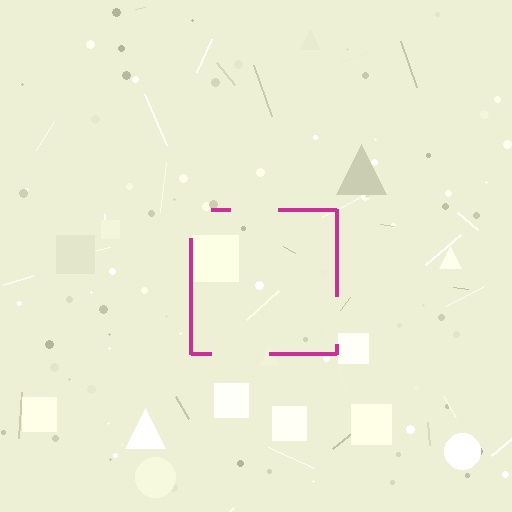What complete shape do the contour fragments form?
The contour fragments form a square.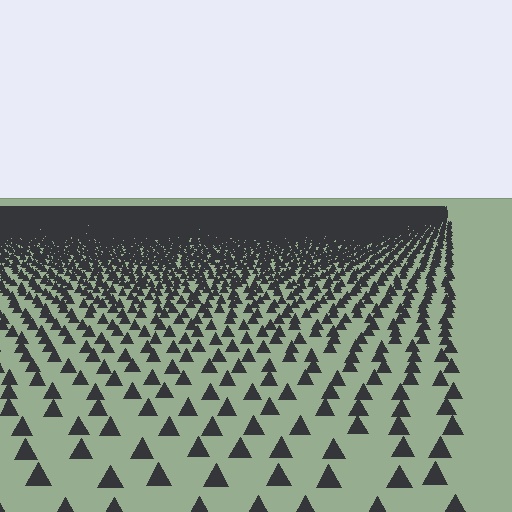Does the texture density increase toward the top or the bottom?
Density increases toward the top.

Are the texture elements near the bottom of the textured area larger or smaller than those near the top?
Larger. Near the bottom, elements are closer to the viewer and appear at a bigger on-screen size.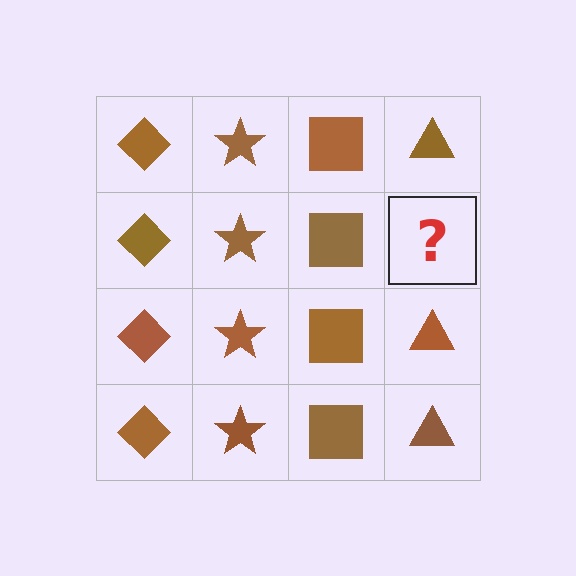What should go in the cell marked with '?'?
The missing cell should contain a brown triangle.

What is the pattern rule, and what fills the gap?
The rule is that each column has a consistent shape. The gap should be filled with a brown triangle.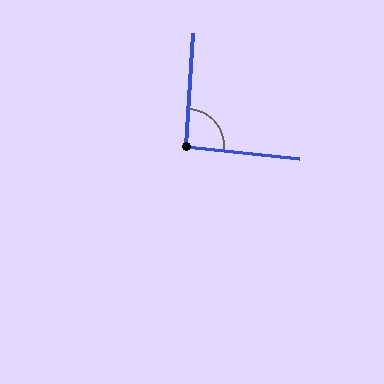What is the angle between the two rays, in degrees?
Approximately 93 degrees.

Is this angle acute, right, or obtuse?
It is approximately a right angle.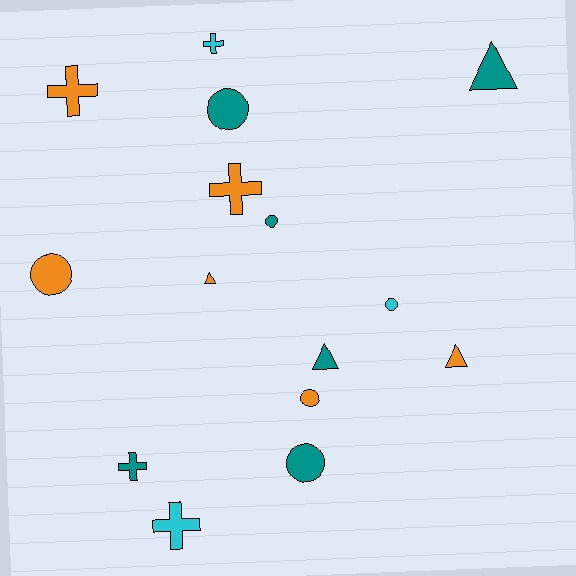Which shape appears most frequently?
Circle, with 6 objects.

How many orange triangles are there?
There are 2 orange triangles.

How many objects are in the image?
There are 15 objects.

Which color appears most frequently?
Teal, with 6 objects.